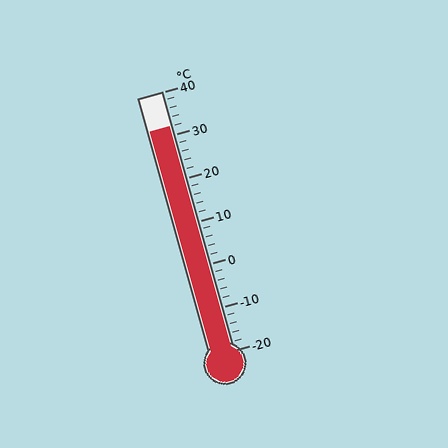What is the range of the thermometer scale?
The thermometer scale ranges from -20°C to 40°C.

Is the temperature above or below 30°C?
The temperature is above 30°C.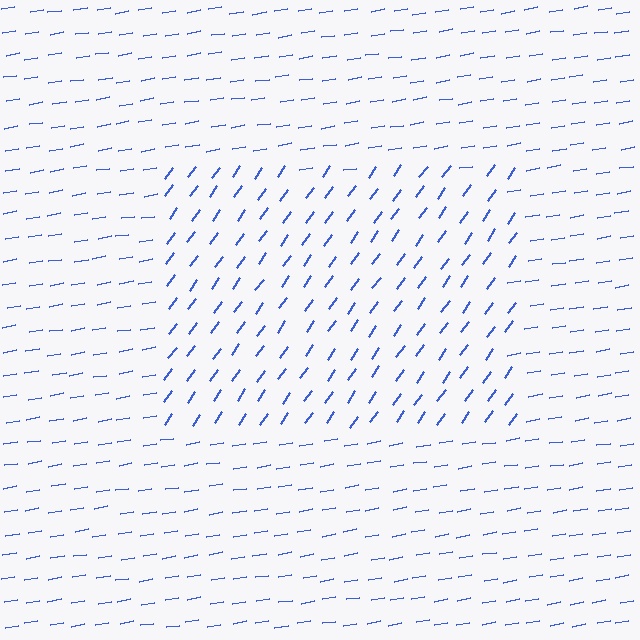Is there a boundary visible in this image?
Yes, there is a texture boundary formed by a change in line orientation.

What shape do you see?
I see a rectangle.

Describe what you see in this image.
The image is filled with small blue line segments. A rectangle region in the image has lines oriented differently from the surrounding lines, creating a visible texture boundary.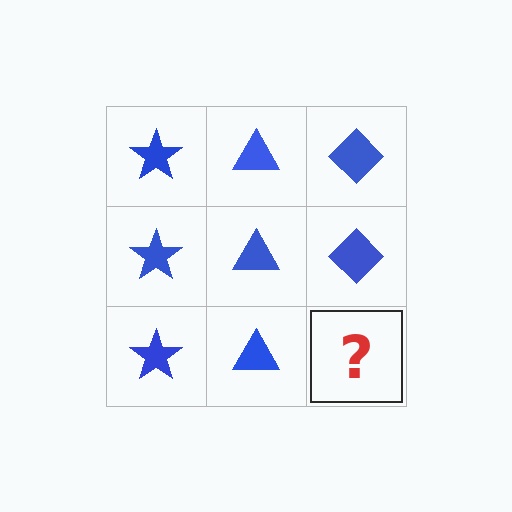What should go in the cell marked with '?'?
The missing cell should contain a blue diamond.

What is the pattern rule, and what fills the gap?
The rule is that each column has a consistent shape. The gap should be filled with a blue diamond.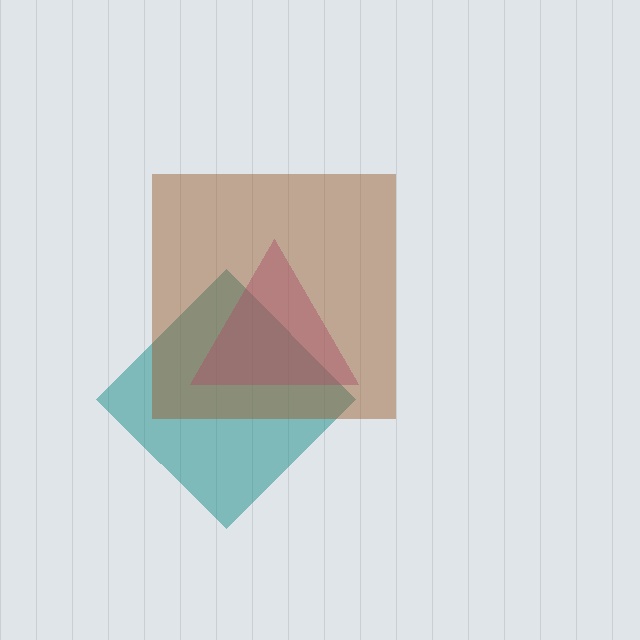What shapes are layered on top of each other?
The layered shapes are: a teal diamond, a magenta triangle, a brown square.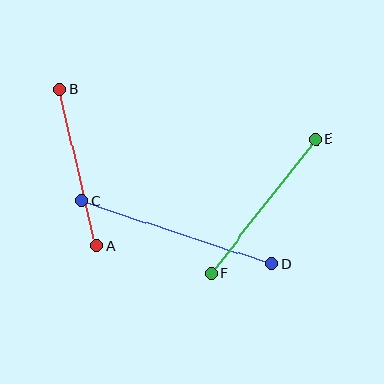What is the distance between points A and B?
The distance is approximately 160 pixels.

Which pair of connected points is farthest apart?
Points C and D are farthest apart.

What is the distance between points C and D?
The distance is approximately 200 pixels.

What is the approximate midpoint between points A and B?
The midpoint is at approximately (78, 168) pixels.